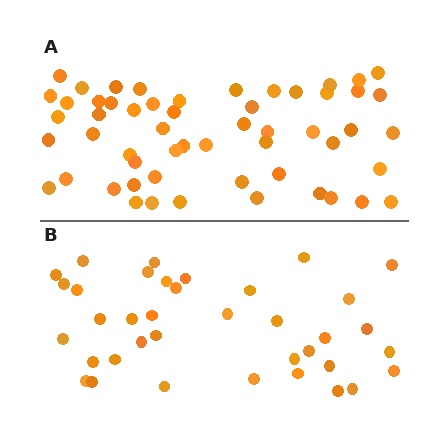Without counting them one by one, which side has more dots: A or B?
Region A (the top region) has more dots.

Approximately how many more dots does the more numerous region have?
Region A has approximately 20 more dots than region B.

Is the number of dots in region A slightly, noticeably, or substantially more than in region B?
Region A has substantially more. The ratio is roughly 1.5 to 1.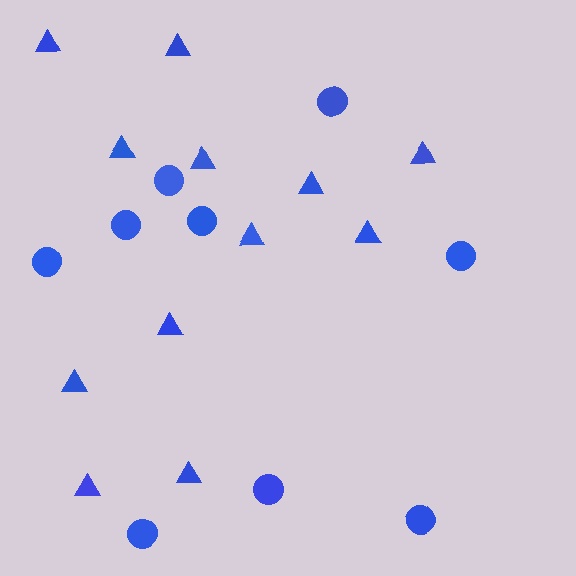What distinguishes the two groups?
There are 2 groups: one group of circles (9) and one group of triangles (12).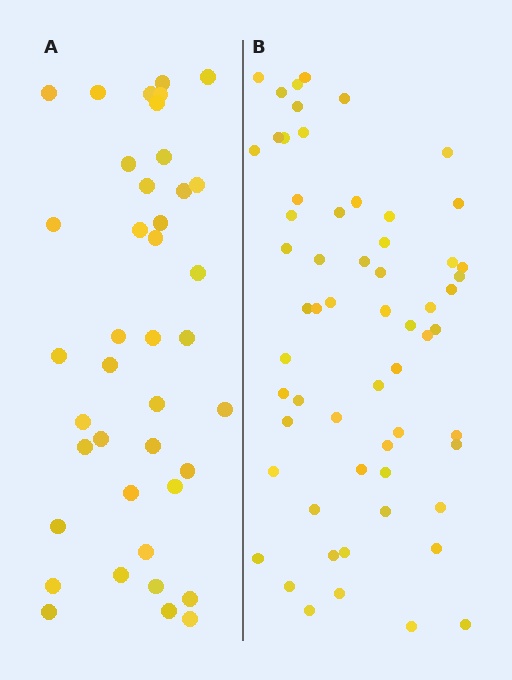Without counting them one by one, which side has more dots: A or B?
Region B (the right region) has more dots.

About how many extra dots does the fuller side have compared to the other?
Region B has approximately 20 more dots than region A.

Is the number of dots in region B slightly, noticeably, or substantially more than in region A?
Region B has substantially more. The ratio is roughly 1.5 to 1.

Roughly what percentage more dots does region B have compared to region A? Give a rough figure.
About 50% more.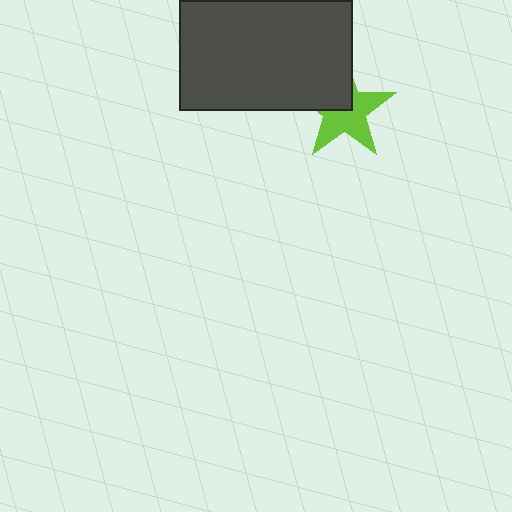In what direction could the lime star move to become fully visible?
The lime star could move toward the lower-right. That would shift it out from behind the dark gray rectangle entirely.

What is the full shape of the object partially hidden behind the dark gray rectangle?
The partially hidden object is a lime star.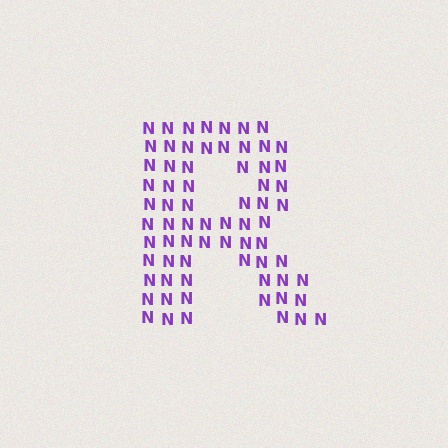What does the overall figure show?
The overall figure shows the letter R.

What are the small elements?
The small elements are letter N's.